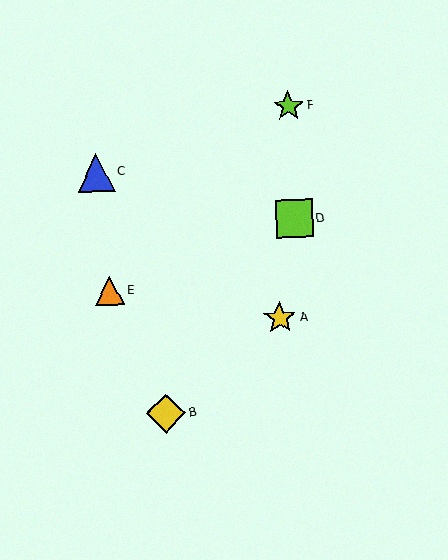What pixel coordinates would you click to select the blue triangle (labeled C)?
Click at (96, 173) to select the blue triangle C.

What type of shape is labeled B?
Shape B is a yellow diamond.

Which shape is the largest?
The yellow diamond (labeled B) is the largest.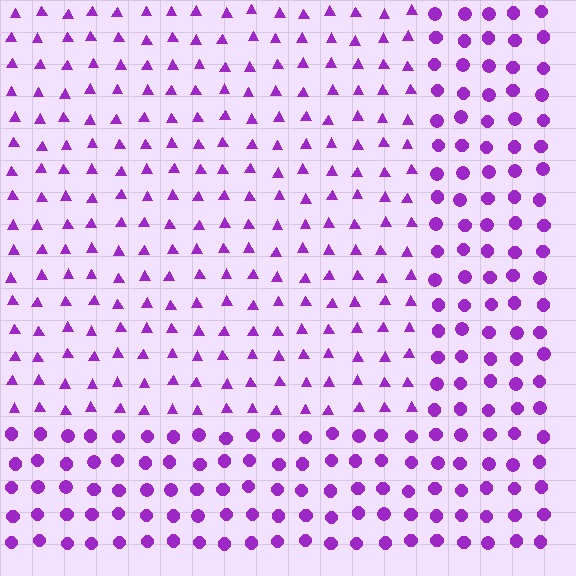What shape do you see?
I see a rectangle.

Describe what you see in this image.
The image is filled with small purple elements arranged in a uniform grid. A rectangle-shaped region contains triangles, while the surrounding area contains circles. The boundary is defined purely by the change in element shape.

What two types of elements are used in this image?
The image uses triangles inside the rectangle region and circles outside it.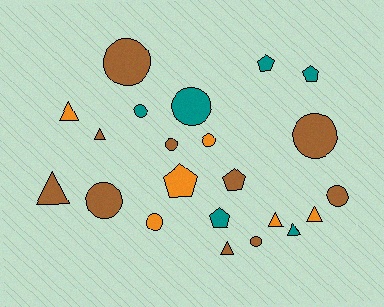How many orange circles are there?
There are 2 orange circles.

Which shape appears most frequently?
Circle, with 10 objects.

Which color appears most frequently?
Brown, with 10 objects.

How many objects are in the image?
There are 22 objects.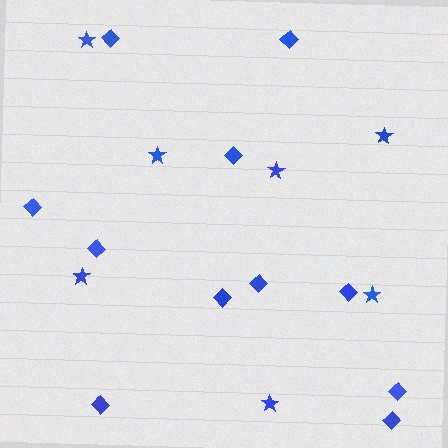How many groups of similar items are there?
There are 2 groups: one group of stars (7) and one group of diamonds (11).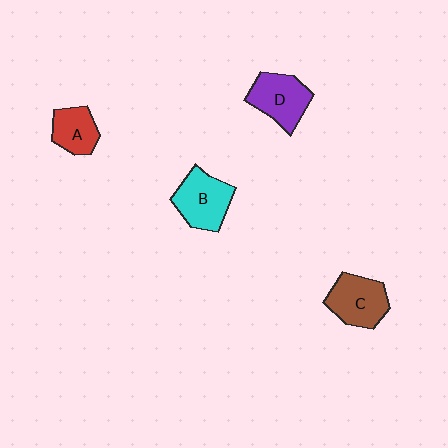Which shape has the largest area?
Shape B (cyan).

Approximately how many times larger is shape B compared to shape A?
Approximately 1.5 times.